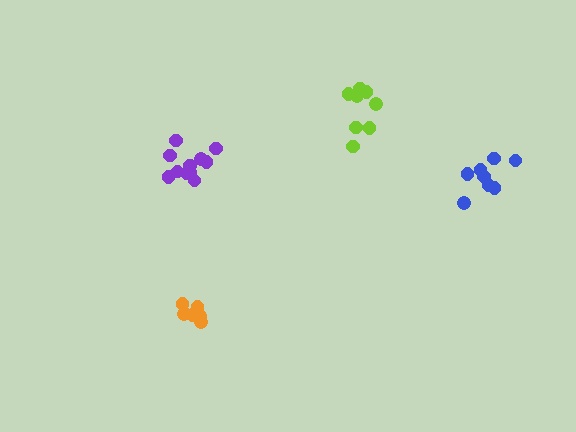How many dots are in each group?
Group 1: 8 dots, Group 2: 7 dots, Group 3: 8 dots, Group 4: 11 dots (34 total).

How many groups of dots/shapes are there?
There are 4 groups.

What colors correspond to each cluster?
The clusters are colored: blue, orange, lime, purple.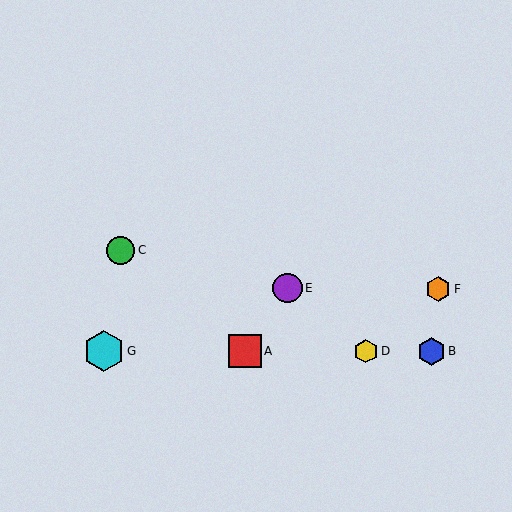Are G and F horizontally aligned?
No, G is at y≈351 and F is at y≈289.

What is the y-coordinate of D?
Object D is at y≈351.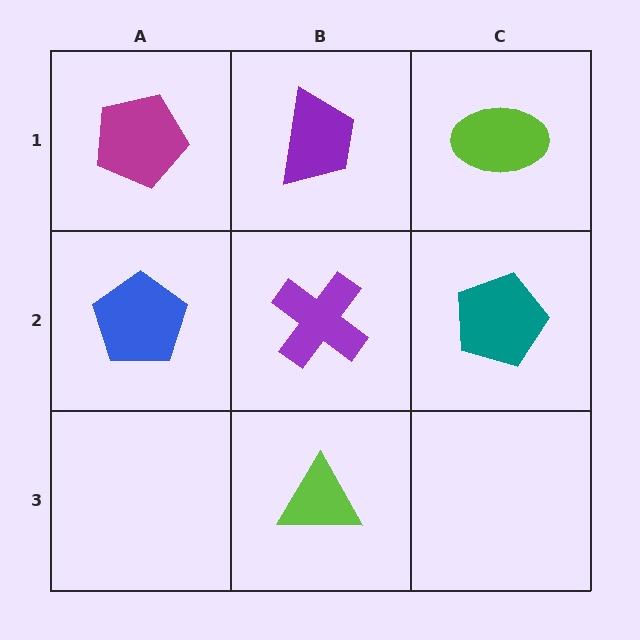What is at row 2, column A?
A blue pentagon.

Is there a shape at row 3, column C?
No, that cell is empty.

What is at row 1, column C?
A lime ellipse.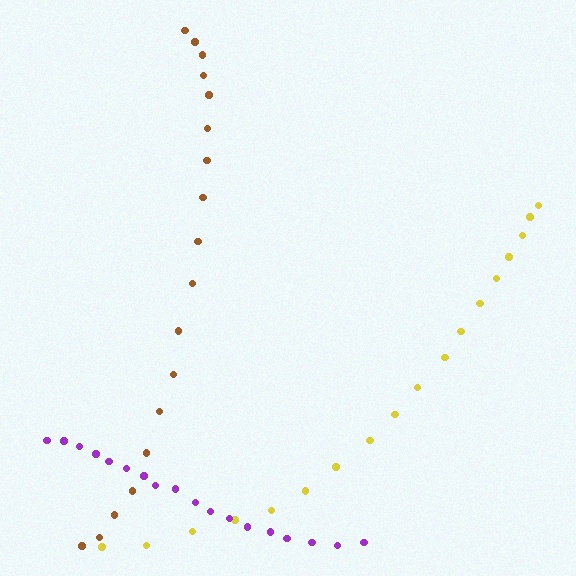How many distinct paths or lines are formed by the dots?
There are 3 distinct paths.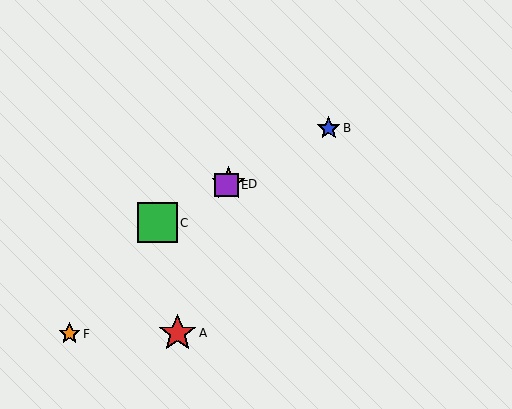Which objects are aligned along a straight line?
Objects B, C, D, E are aligned along a straight line.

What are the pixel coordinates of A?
Object A is at (178, 333).